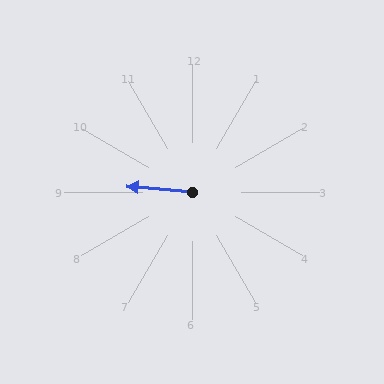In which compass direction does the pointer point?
West.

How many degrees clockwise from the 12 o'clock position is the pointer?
Approximately 275 degrees.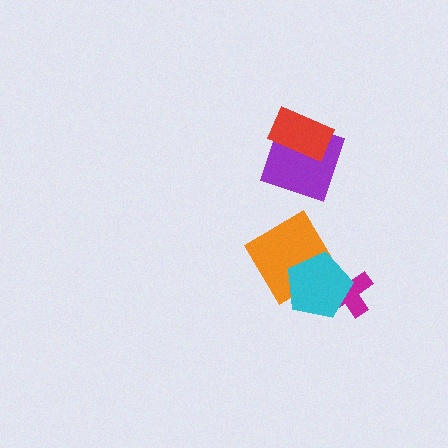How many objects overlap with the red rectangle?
1 object overlaps with the red rectangle.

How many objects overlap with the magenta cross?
2 objects overlap with the magenta cross.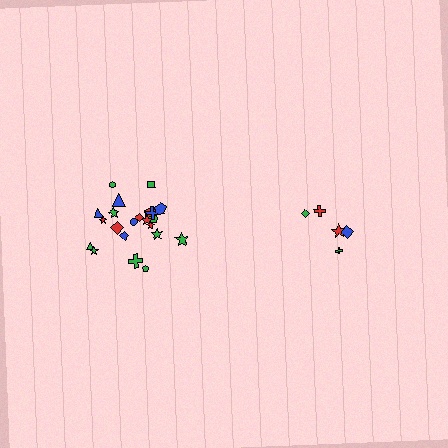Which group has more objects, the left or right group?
The left group.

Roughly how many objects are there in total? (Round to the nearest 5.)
Roughly 25 objects in total.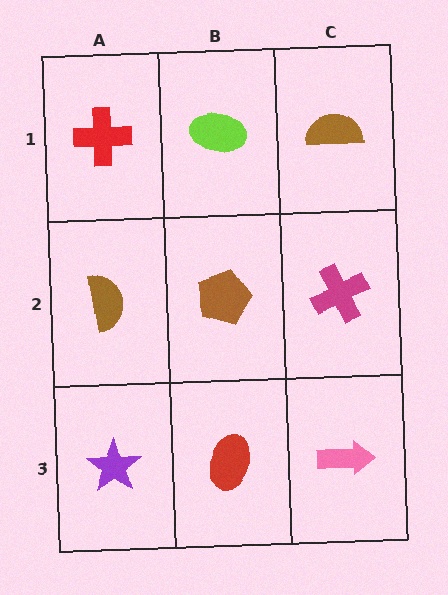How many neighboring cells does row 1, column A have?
2.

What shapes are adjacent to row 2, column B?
A lime ellipse (row 1, column B), a red ellipse (row 3, column B), a brown semicircle (row 2, column A), a magenta cross (row 2, column C).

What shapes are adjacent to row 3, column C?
A magenta cross (row 2, column C), a red ellipse (row 3, column B).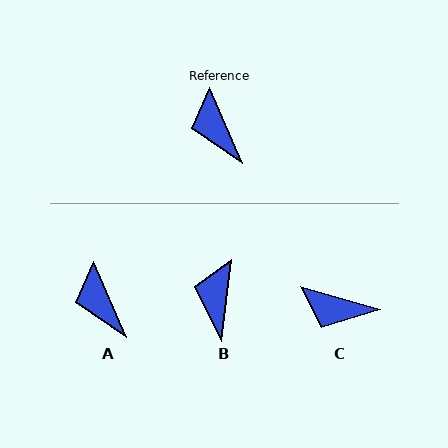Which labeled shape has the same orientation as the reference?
A.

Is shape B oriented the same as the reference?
No, it is off by about 29 degrees.